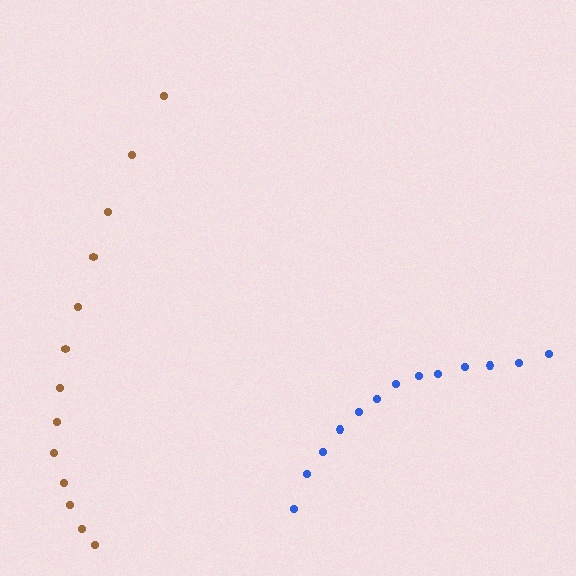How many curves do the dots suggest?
There are 2 distinct paths.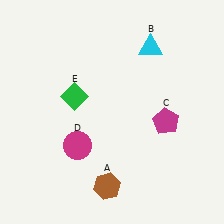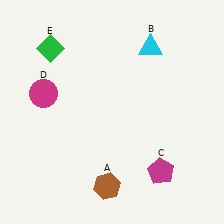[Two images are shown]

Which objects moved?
The objects that moved are: the magenta pentagon (C), the magenta circle (D), the green diamond (E).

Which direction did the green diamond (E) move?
The green diamond (E) moved up.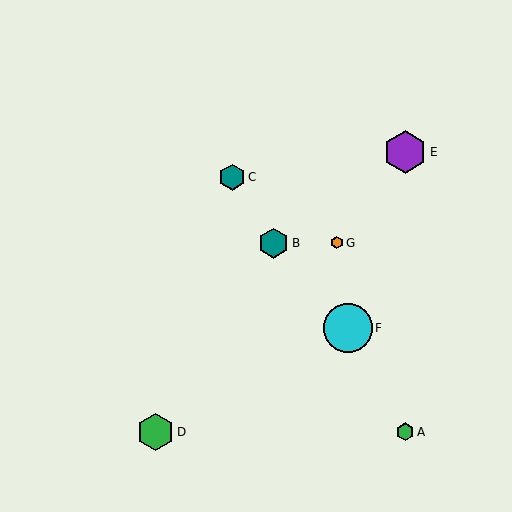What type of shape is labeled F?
Shape F is a cyan circle.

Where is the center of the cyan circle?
The center of the cyan circle is at (348, 328).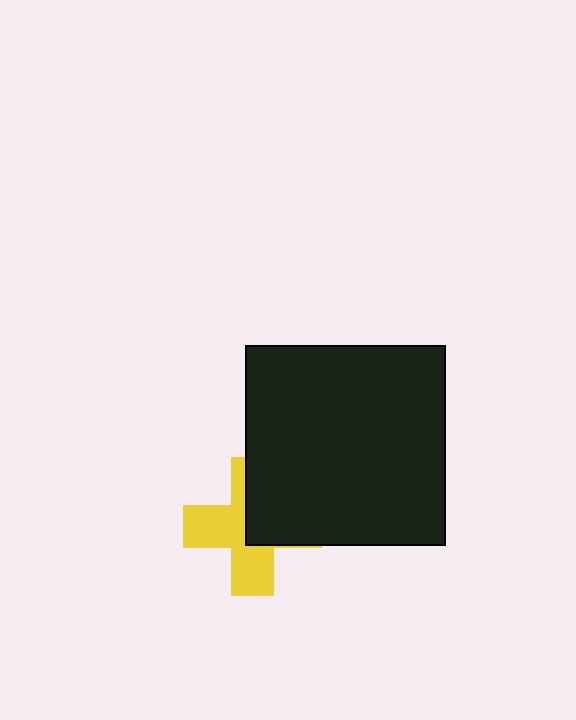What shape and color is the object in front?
The object in front is a black square.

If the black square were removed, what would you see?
You would see the complete yellow cross.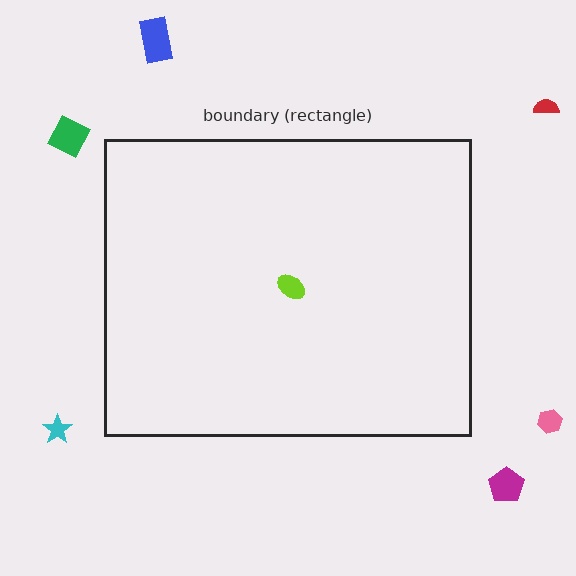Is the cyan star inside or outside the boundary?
Outside.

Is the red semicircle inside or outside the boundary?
Outside.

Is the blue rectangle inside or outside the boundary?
Outside.